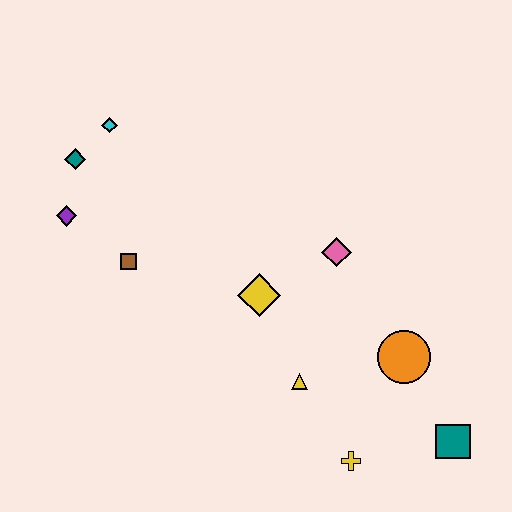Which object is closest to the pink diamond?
The yellow diamond is closest to the pink diamond.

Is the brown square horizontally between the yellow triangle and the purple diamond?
Yes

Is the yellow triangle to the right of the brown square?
Yes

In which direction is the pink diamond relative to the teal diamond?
The pink diamond is to the right of the teal diamond.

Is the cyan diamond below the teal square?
No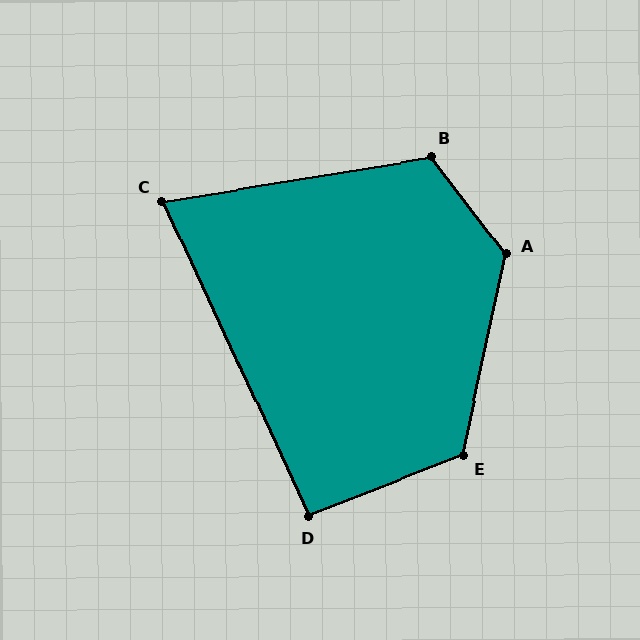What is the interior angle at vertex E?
Approximately 124 degrees (obtuse).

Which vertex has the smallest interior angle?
C, at approximately 74 degrees.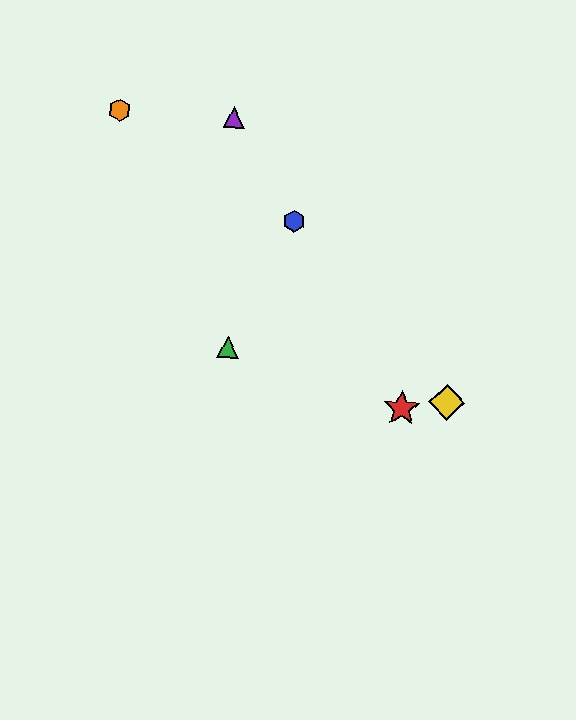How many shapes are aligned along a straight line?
3 shapes (the red star, the blue hexagon, the purple triangle) are aligned along a straight line.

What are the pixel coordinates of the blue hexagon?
The blue hexagon is at (294, 221).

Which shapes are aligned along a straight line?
The red star, the blue hexagon, the purple triangle are aligned along a straight line.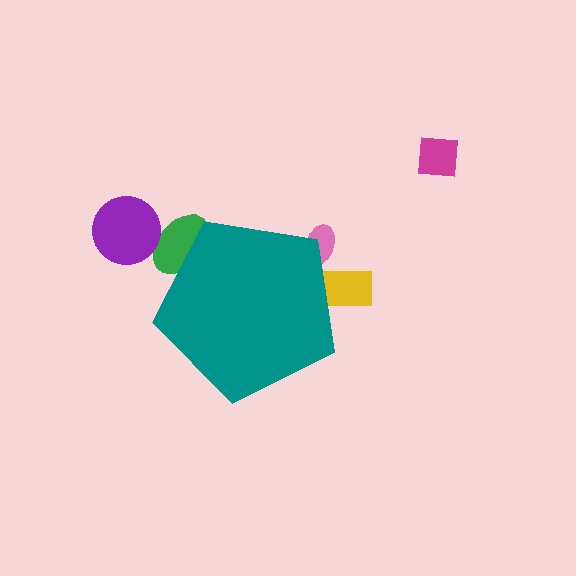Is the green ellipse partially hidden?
Yes, the green ellipse is partially hidden behind the teal pentagon.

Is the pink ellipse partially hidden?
Yes, the pink ellipse is partially hidden behind the teal pentagon.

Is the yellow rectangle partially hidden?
Yes, the yellow rectangle is partially hidden behind the teal pentagon.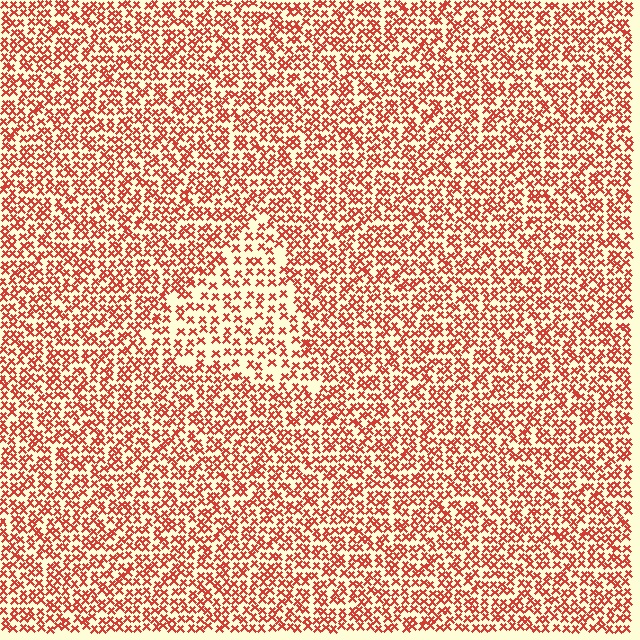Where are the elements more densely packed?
The elements are more densely packed outside the triangle boundary.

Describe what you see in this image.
The image contains small red elements arranged at two different densities. A triangle-shaped region is visible where the elements are less densely packed than the surrounding area.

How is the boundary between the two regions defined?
The boundary is defined by a change in element density (approximately 1.7x ratio). All elements are the same color, size, and shape.